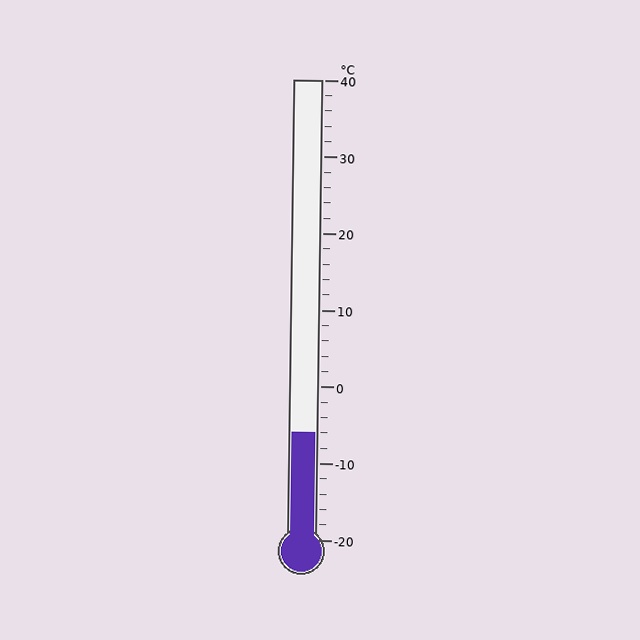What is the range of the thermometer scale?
The thermometer scale ranges from -20°C to 40°C.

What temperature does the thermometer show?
The thermometer shows approximately -6°C.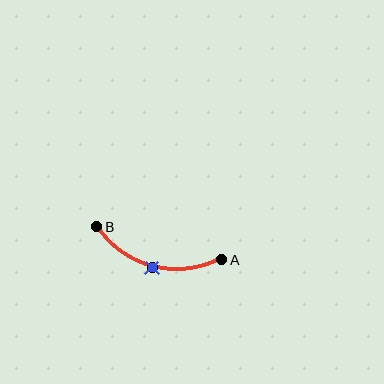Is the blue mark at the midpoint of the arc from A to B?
Yes. The blue mark lies on the arc at equal arc-length from both A and B — it is the arc midpoint.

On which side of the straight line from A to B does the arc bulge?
The arc bulges below the straight line connecting A and B.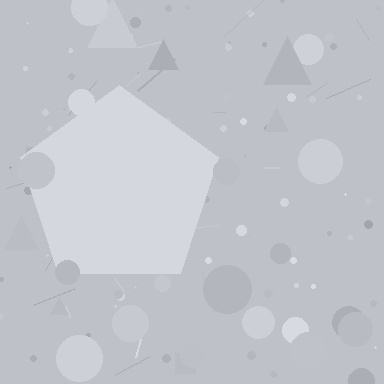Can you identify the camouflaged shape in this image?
The camouflaged shape is a pentagon.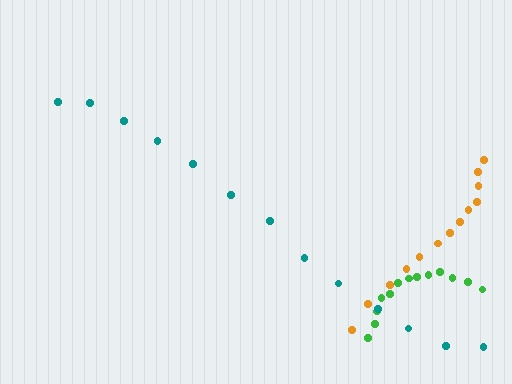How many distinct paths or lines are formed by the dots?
There are 3 distinct paths.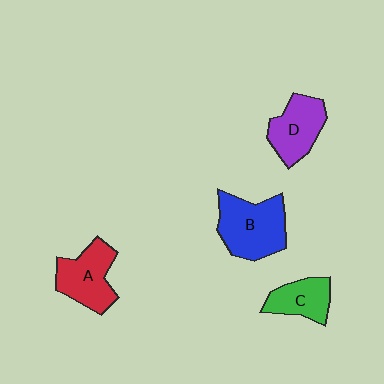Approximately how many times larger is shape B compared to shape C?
Approximately 1.7 times.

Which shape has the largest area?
Shape B (blue).